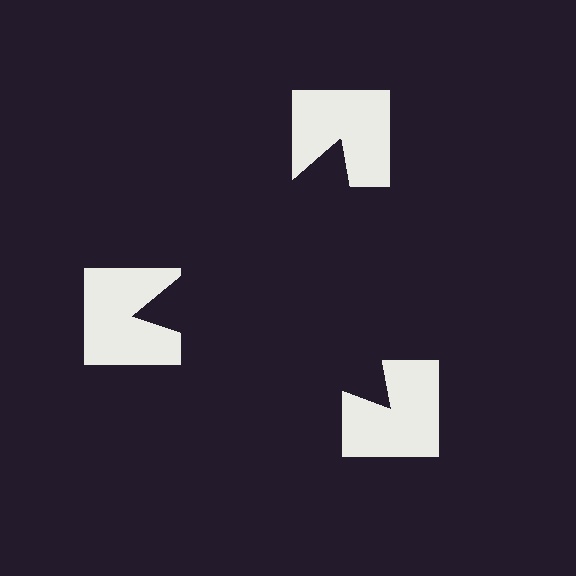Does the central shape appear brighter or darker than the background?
It typically appears slightly darker than the background, even though no actual brightness change is drawn.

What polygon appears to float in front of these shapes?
An illusory triangle — its edges are inferred from the aligned wedge cuts in the notched squares, not physically drawn.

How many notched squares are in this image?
There are 3 — one at each vertex of the illusory triangle.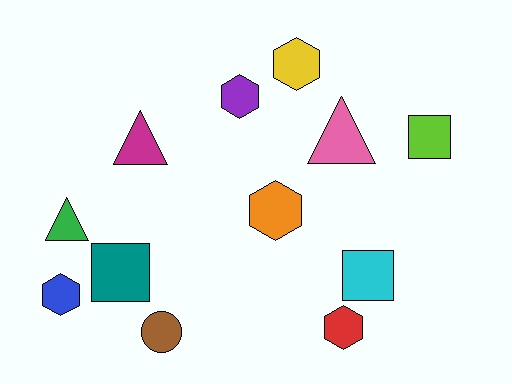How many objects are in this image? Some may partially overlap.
There are 12 objects.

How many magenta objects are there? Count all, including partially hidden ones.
There is 1 magenta object.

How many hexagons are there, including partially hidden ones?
There are 5 hexagons.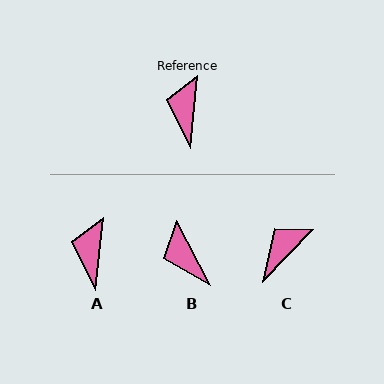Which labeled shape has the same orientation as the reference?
A.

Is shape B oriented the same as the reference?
No, it is off by about 33 degrees.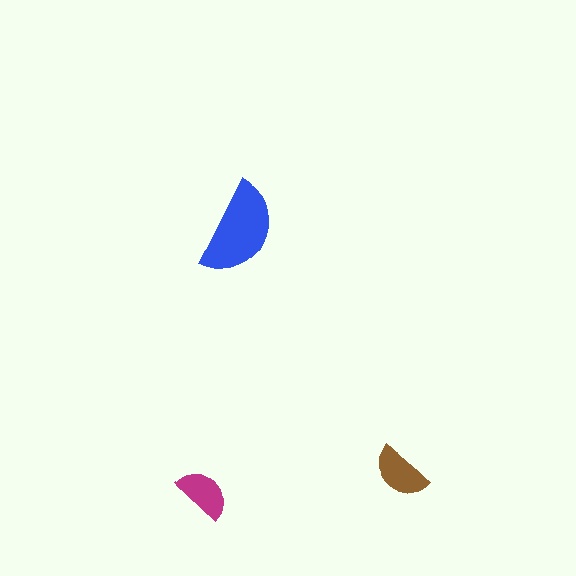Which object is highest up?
The blue semicircle is topmost.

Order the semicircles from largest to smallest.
the blue one, the brown one, the magenta one.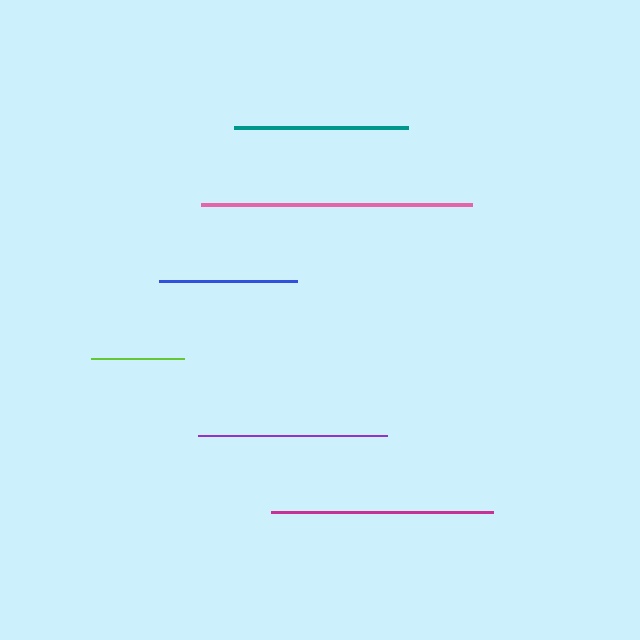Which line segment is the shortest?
The lime line is the shortest at approximately 93 pixels.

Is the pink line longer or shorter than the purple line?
The pink line is longer than the purple line.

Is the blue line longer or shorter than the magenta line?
The magenta line is longer than the blue line.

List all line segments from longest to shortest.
From longest to shortest: pink, magenta, purple, teal, blue, lime.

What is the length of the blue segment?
The blue segment is approximately 139 pixels long.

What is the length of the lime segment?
The lime segment is approximately 93 pixels long.